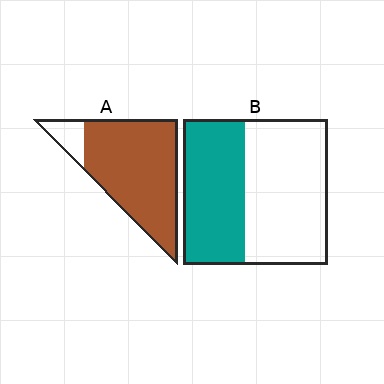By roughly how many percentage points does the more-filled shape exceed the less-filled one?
By roughly 45 percentage points (A over B).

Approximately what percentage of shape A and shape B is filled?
A is approximately 90% and B is approximately 45%.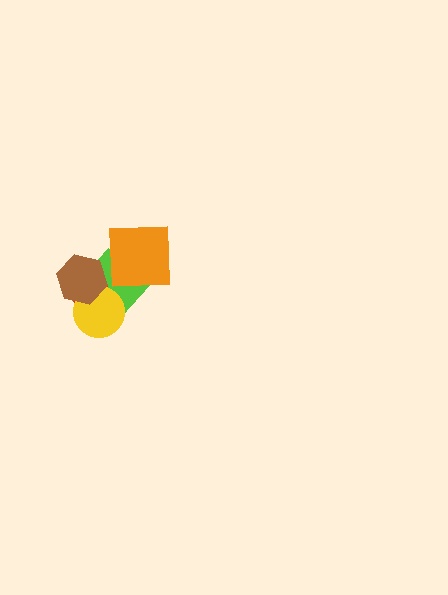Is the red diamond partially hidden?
Yes, it is partially covered by another shape.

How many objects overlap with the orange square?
1 object overlaps with the orange square.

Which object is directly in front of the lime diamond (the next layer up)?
The red diamond is directly in front of the lime diamond.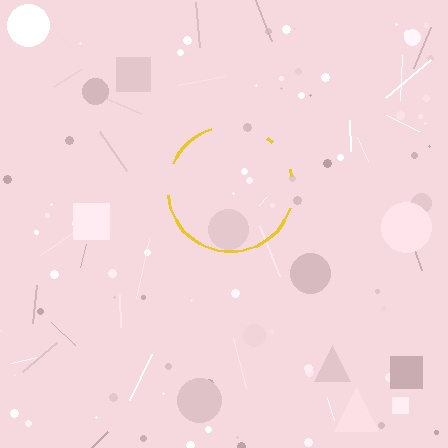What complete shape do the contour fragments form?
The contour fragments form a circle.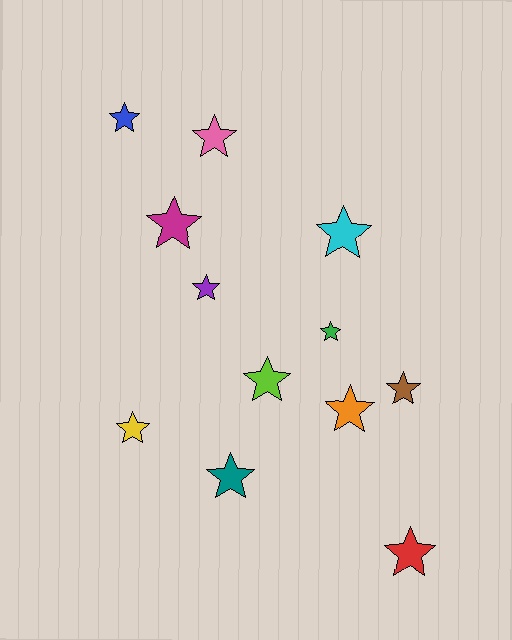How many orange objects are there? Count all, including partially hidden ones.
There is 1 orange object.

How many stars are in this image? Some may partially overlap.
There are 12 stars.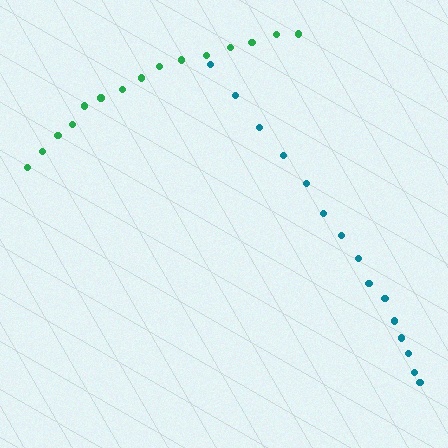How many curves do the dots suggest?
There are 2 distinct paths.